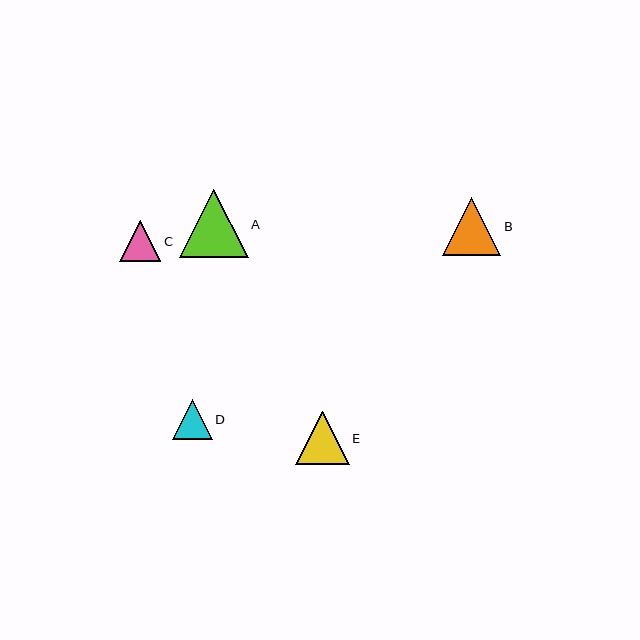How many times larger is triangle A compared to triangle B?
Triangle A is approximately 1.2 times the size of triangle B.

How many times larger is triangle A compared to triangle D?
Triangle A is approximately 1.7 times the size of triangle D.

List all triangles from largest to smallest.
From largest to smallest: A, B, E, C, D.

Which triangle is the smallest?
Triangle D is the smallest with a size of approximately 40 pixels.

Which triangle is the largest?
Triangle A is the largest with a size of approximately 68 pixels.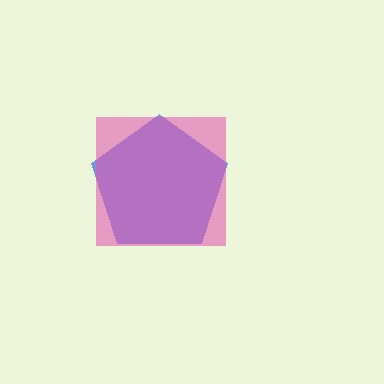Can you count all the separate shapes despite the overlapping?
Yes, there are 2 separate shapes.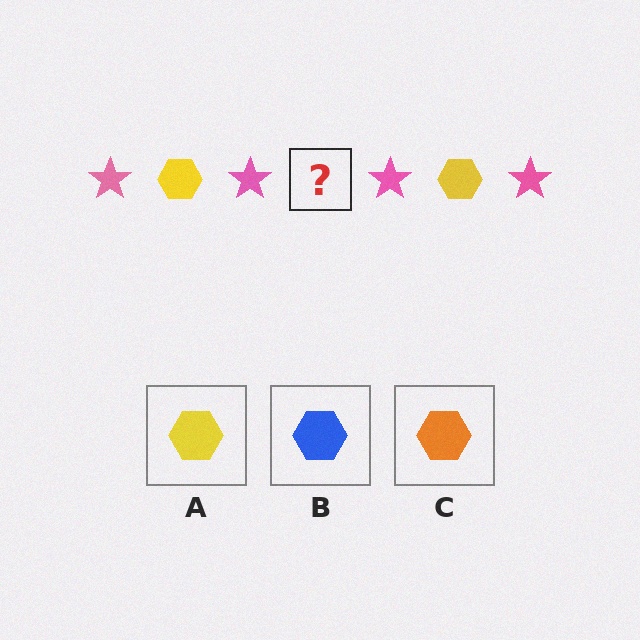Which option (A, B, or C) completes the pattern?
A.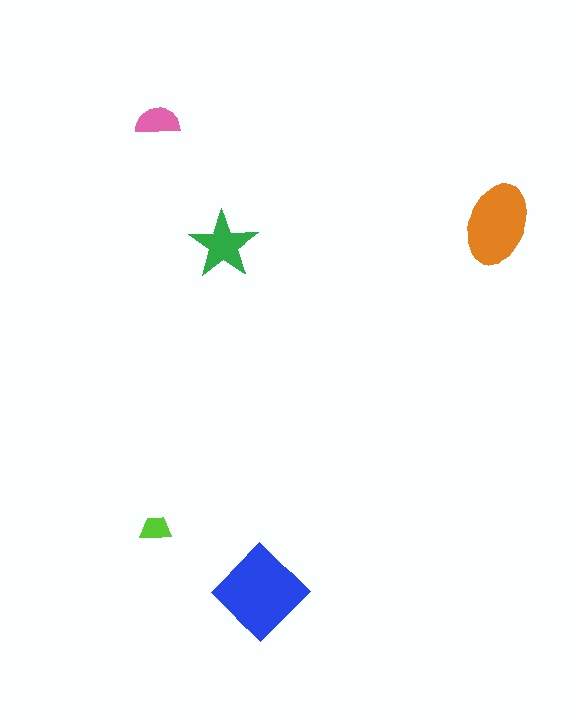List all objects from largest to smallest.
The blue diamond, the orange ellipse, the green star, the pink semicircle, the lime trapezoid.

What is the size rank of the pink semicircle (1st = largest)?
4th.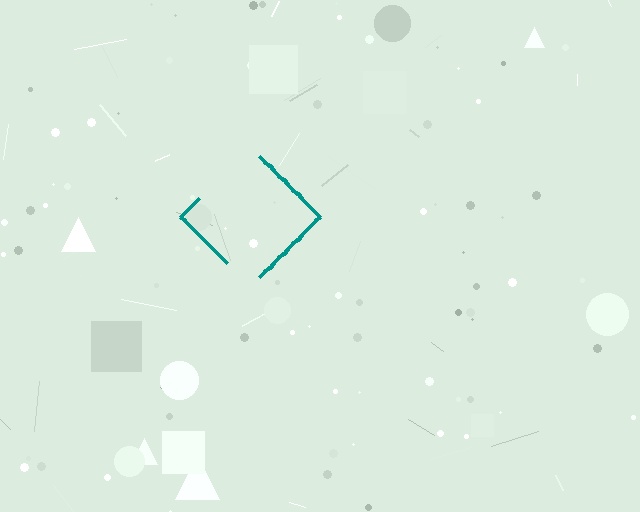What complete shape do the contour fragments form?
The contour fragments form a diamond.